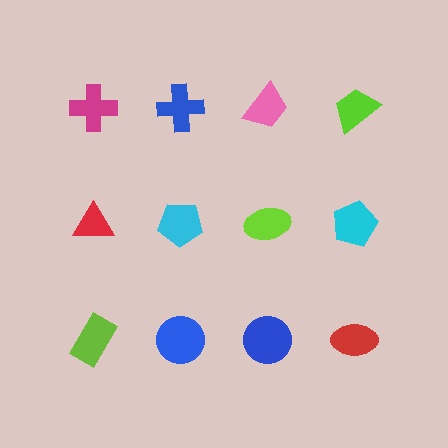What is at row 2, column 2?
A cyan pentagon.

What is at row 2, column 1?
A red triangle.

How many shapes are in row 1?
4 shapes.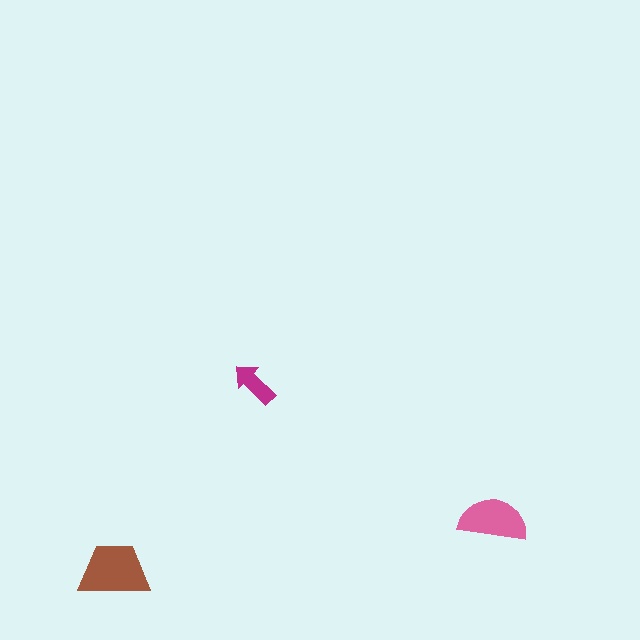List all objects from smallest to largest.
The magenta arrow, the pink semicircle, the brown trapezoid.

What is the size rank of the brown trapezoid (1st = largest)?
1st.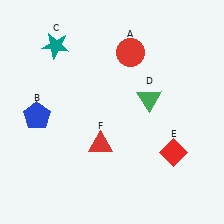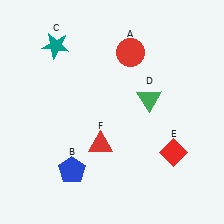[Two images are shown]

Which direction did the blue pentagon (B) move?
The blue pentagon (B) moved down.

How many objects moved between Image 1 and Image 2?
1 object moved between the two images.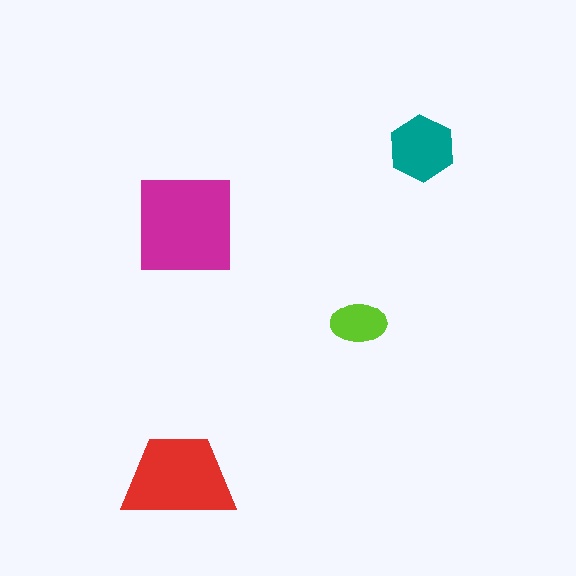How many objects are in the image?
There are 4 objects in the image.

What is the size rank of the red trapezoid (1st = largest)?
2nd.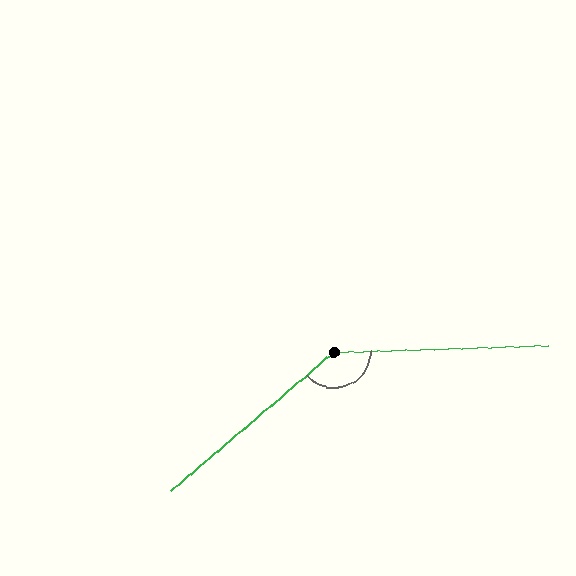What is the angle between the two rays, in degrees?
Approximately 141 degrees.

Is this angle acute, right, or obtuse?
It is obtuse.